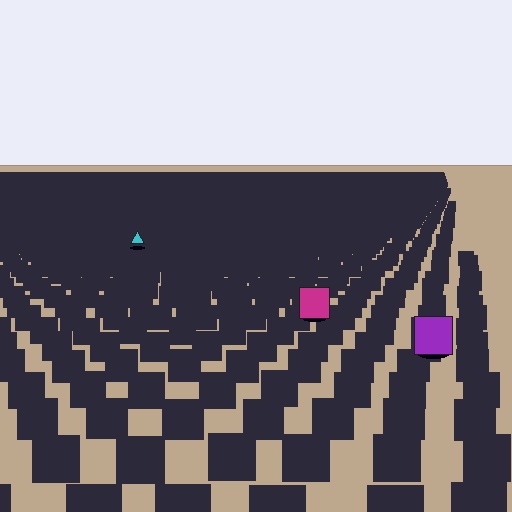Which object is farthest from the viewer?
The cyan triangle is farthest from the viewer. It appears smaller and the ground texture around it is denser.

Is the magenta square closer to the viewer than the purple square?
No. The purple square is closer — you can tell from the texture gradient: the ground texture is coarser near it.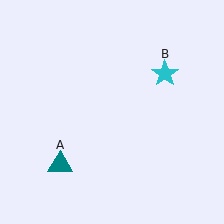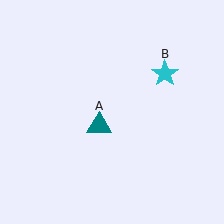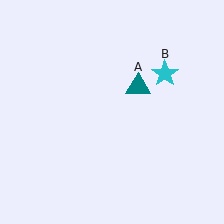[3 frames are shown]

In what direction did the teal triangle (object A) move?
The teal triangle (object A) moved up and to the right.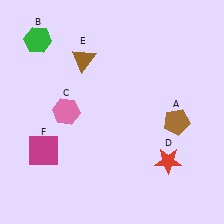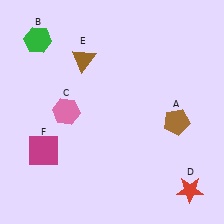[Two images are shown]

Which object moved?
The red star (D) moved down.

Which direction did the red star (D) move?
The red star (D) moved down.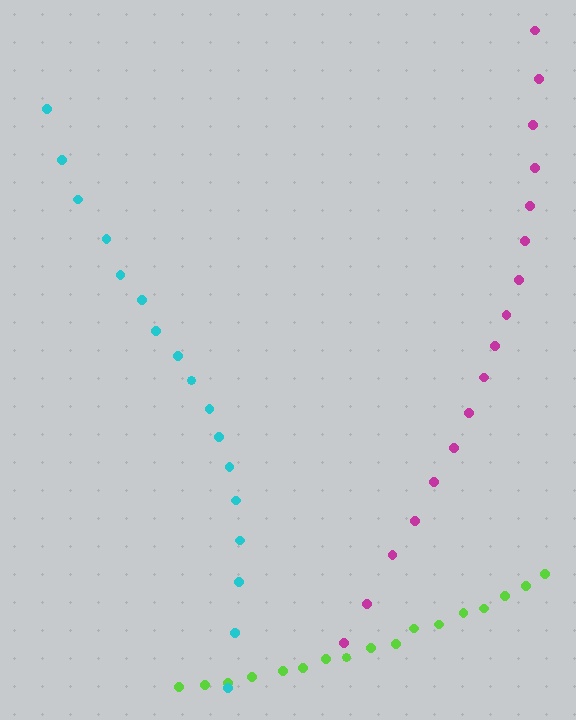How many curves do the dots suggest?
There are 3 distinct paths.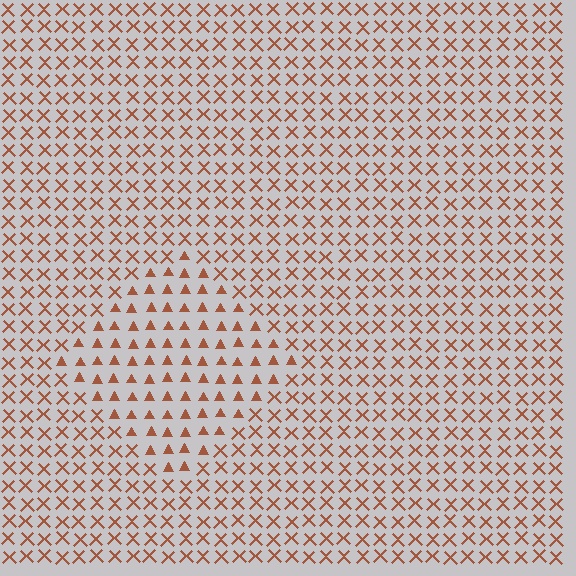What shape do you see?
I see a diamond.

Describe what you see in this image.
The image is filled with small brown elements arranged in a uniform grid. A diamond-shaped region contains triangles, while the surrounding area contains X marks. The boundary is defined purely by the change in element shape.